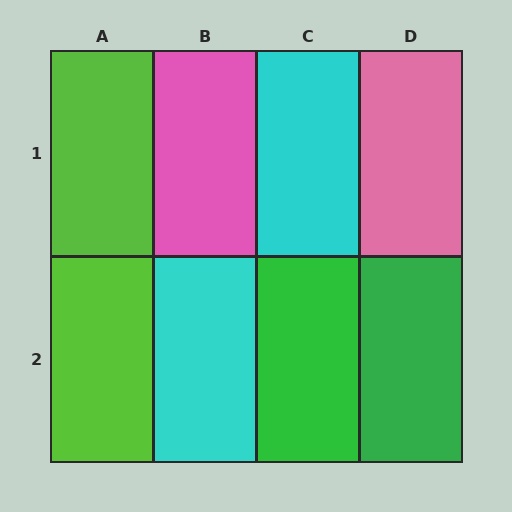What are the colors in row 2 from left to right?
Lime, cyan, green, green.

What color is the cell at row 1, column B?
Pink.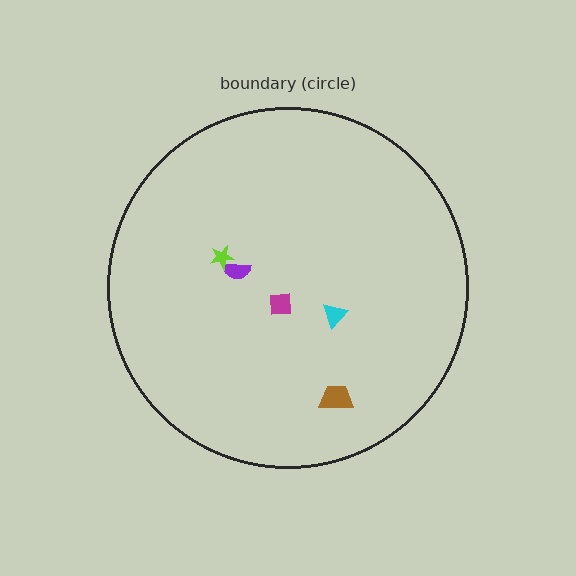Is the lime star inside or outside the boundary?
Inside.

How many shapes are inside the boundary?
5 inside, 0 outside.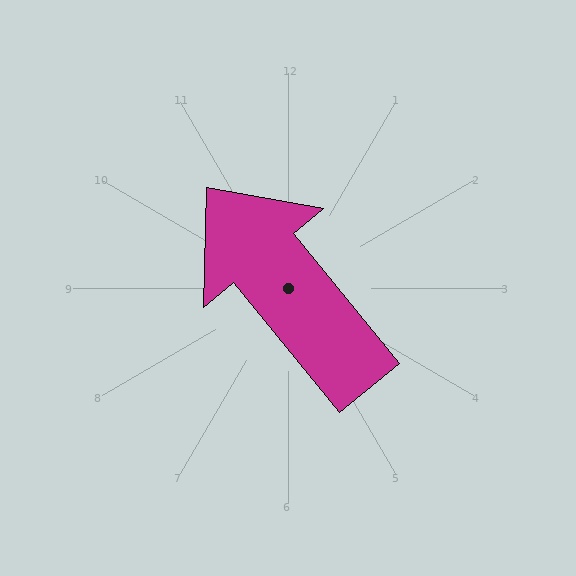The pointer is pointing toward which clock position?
Roughly 11 o'clock.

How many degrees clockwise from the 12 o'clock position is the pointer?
Approximately 321 degrees.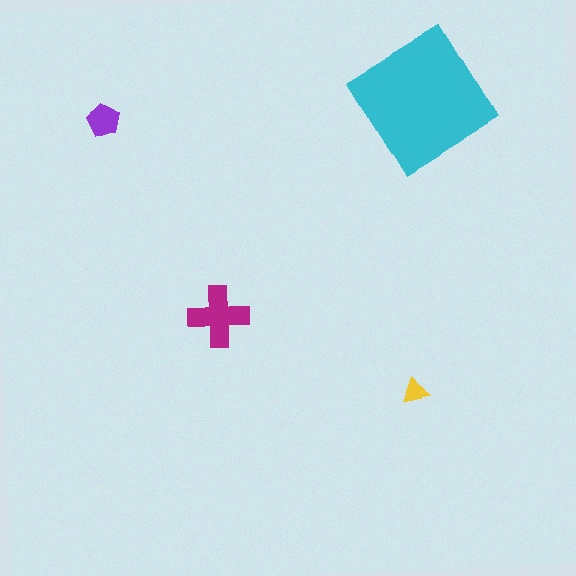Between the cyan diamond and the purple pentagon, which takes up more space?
The cyan diamond.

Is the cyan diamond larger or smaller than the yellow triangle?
Larger.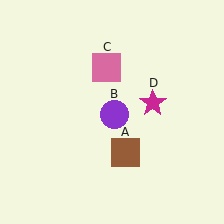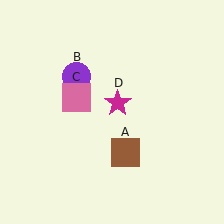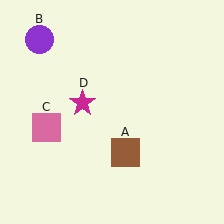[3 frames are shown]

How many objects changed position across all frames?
3 objects changed position: purple circle (object B), pink square (object C), magenta star (object D).